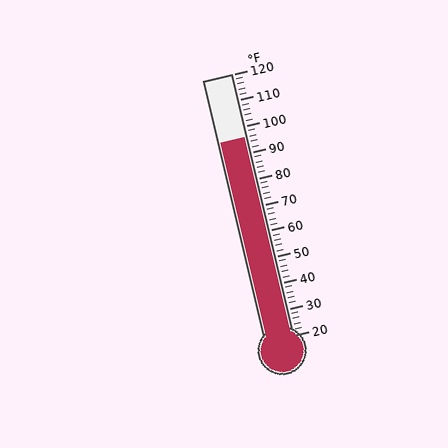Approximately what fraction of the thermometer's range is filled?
The thermometer is filled to approximately 75% of its range.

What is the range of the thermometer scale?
The thermometer scale ranges from 20°F to 120°F.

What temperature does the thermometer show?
The thermometer shows approximately 96°F.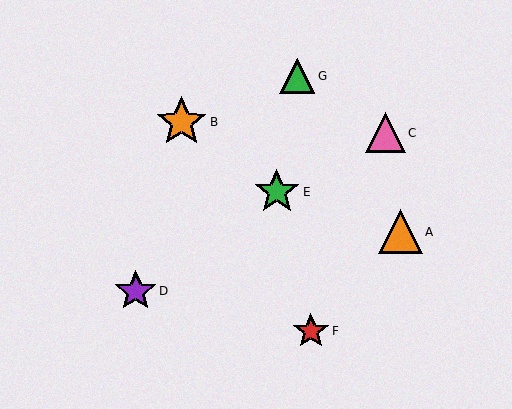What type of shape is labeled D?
Shape D is a purple star.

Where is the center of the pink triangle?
The center of the pink triangle is at (385, 133).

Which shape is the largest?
The orange star (labeled B) is the largest.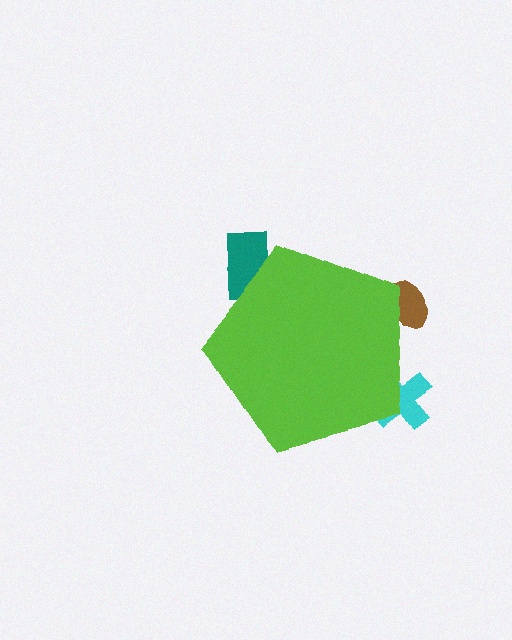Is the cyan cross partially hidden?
Yes, the cyan cross is partially hidden behind the lime pentagon.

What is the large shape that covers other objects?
A lime pentagon.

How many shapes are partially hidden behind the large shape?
3 shapes are partially hidden.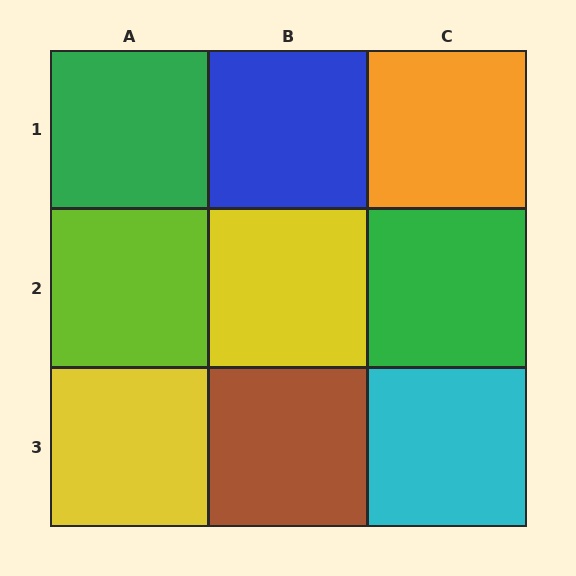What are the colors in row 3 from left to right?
Yellow, brown, cyan.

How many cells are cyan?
1 cell is cyan.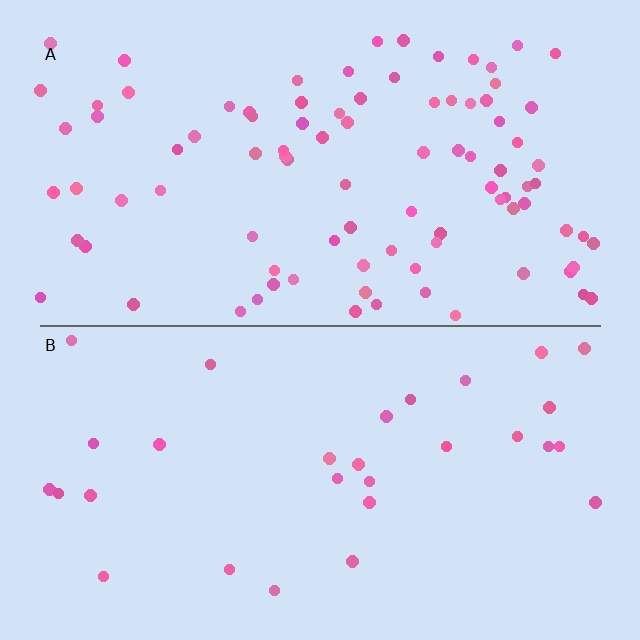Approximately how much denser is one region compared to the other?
Approximately 3.1× — region A over region B.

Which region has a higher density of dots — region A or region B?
A (the top).